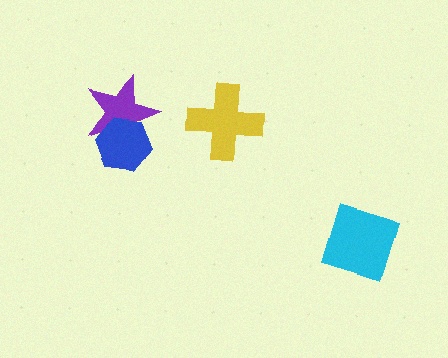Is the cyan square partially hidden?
No, no other shape covers it.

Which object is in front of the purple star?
The blue hexagon is in front of the purple star.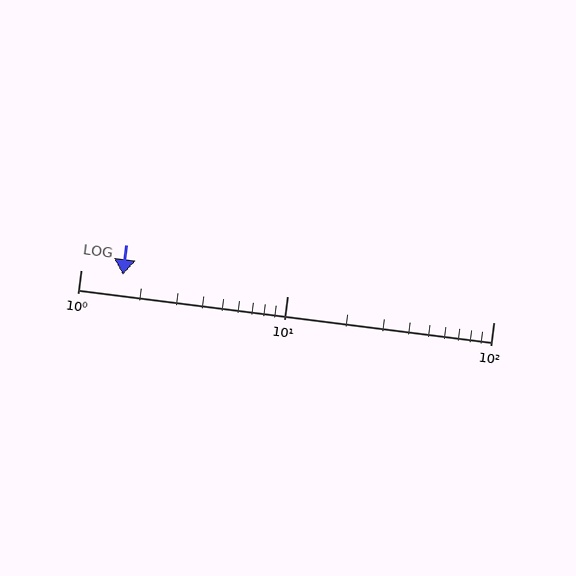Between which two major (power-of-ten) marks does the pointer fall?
The pointer is between 1 and 10.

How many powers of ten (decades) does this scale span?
The scale spans 2 decades, from 1 to 100.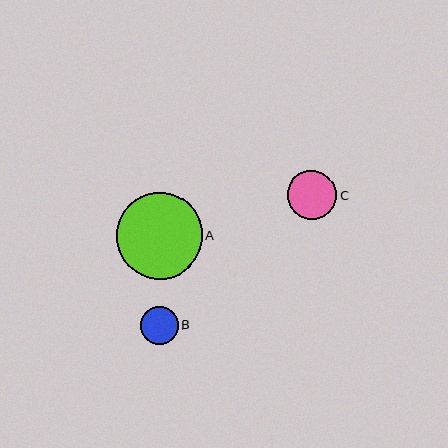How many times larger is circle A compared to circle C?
Circle A is approximately 1.8 times the size of circle C.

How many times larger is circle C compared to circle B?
Circle C is approximately 1.3 times the size of circle B.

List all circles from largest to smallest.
From largest to smallest: A, C, B.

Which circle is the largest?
Circle A is the largest with a size of approximately 86 pixels.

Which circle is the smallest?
Circle B is the smallest with a size of approximately 38 pixels.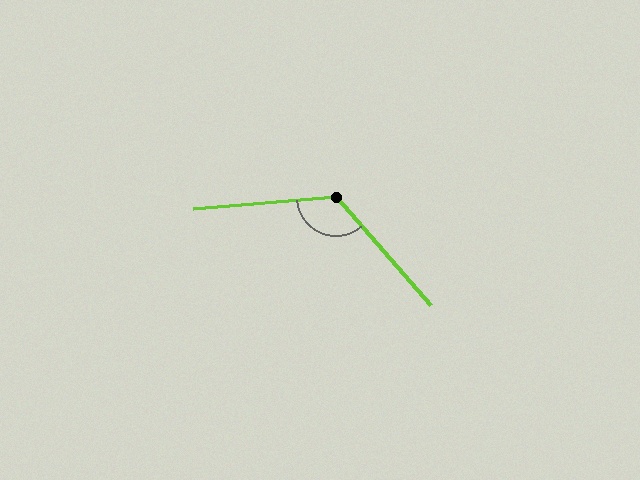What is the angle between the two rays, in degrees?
Approximately 126 degrees.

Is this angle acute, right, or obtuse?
It is obtuse.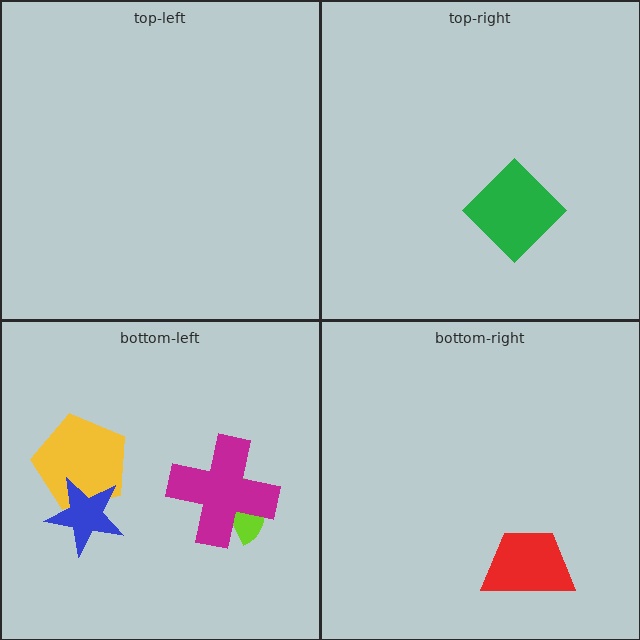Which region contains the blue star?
The bottom-left region.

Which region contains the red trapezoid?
The bottom-right region.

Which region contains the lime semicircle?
The bottom-left region.